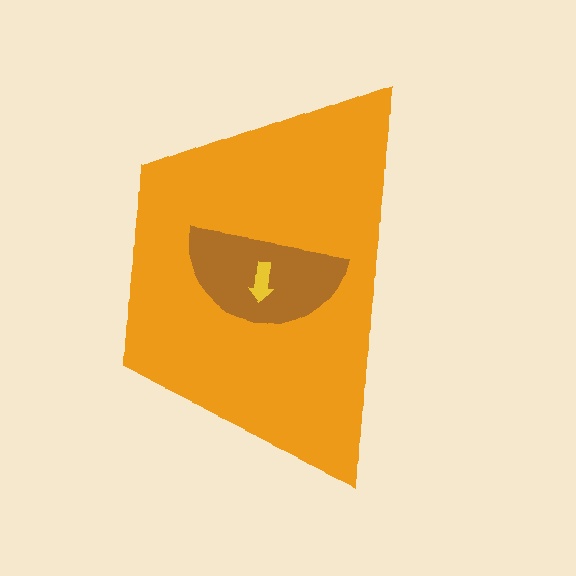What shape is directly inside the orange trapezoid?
The brown semicircle.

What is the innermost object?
The yellow arrow.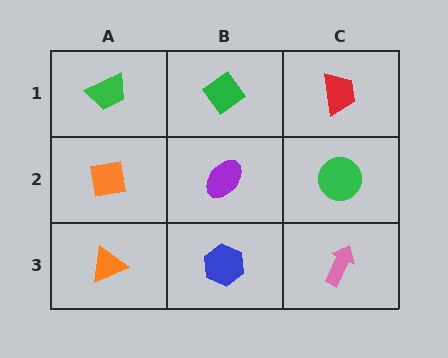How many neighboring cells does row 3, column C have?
2.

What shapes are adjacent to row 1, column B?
A purple ellipse (row 2, column B), a green trapezoid (row 1, column A), a red trapezoid (row 1, column C).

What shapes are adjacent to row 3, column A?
An orange square (row 2, column A), a blue hexagon (row 3, column B).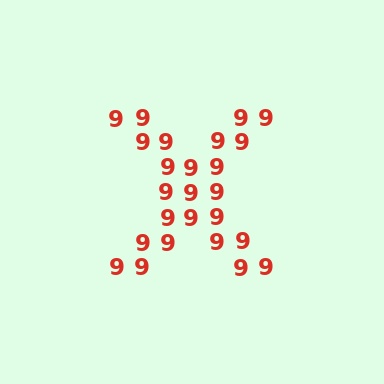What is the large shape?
The large shape is the letter X.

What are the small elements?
The small elements are digit 9's.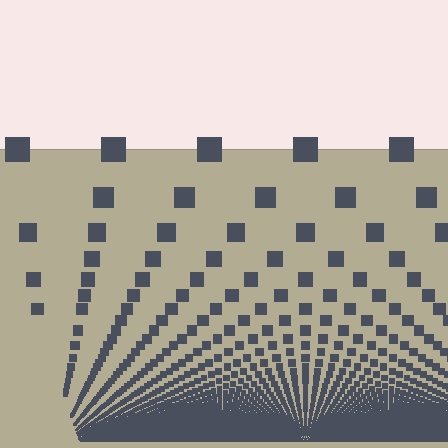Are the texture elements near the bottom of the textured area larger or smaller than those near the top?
Smaller. The gradient is inverted — elements near the bottom are smaller and denser.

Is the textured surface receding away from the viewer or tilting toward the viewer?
The surface appears to tilt toward the viewer. Texture elements get larger and sparser toward the top.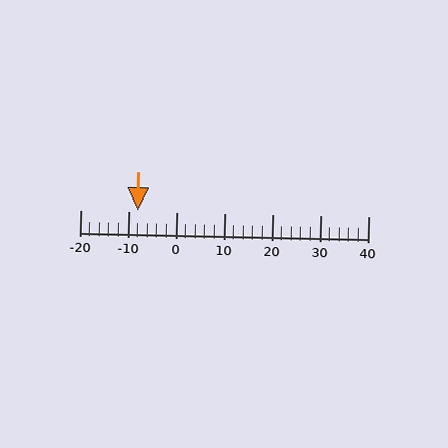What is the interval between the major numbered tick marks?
The major tick marks are spaced 10 units apart.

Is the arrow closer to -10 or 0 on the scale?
The arrow is closer to -10.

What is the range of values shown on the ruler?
The ruler shows values from -20 to 40.